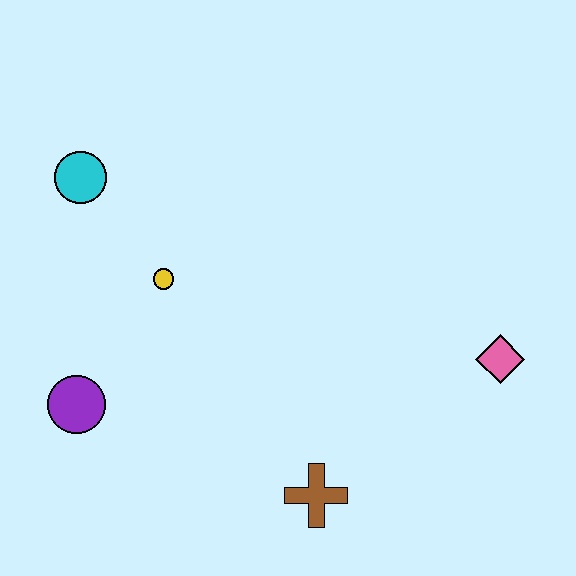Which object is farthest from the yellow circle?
The pink diamond is farthest from the yellow circle.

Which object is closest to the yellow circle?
The cyan circle is closest to the yellow circle.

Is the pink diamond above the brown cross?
Yes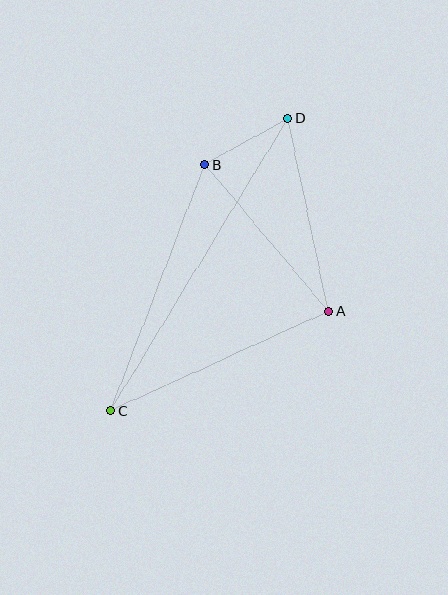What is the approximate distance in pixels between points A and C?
The distance between A and C is approximately 240 pixels.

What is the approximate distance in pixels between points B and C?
The distance between B and C is approximately 264 pixels.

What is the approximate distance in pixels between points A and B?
The distance between A and B is approximately 191 pixels.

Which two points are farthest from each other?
Points C and D are farthest from each other.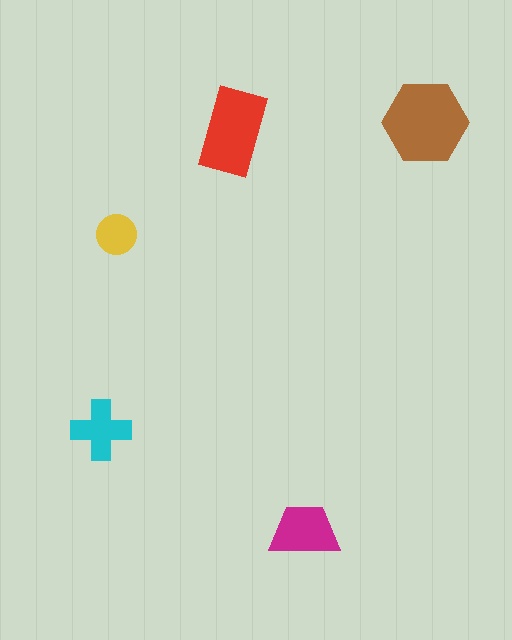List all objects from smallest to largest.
The yellow circle, the cyan cross, the magenta trapezoid, the red rectangle, the brown hexagon.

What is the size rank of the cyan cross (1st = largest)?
4th.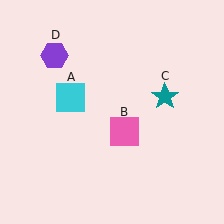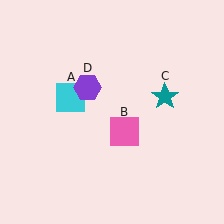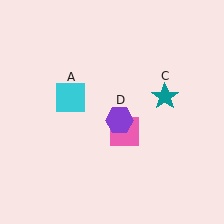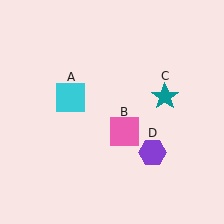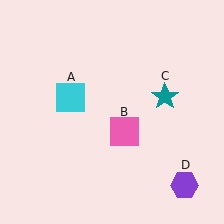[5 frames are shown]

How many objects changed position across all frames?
1 object changed position: purple hexagon (object D).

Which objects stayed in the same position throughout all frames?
Cyan square (object A) and pink square (object B) and teal star (object C) remained stationary.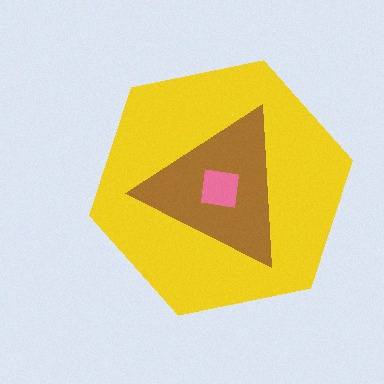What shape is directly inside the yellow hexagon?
The brown triangle.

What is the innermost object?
The pink square.